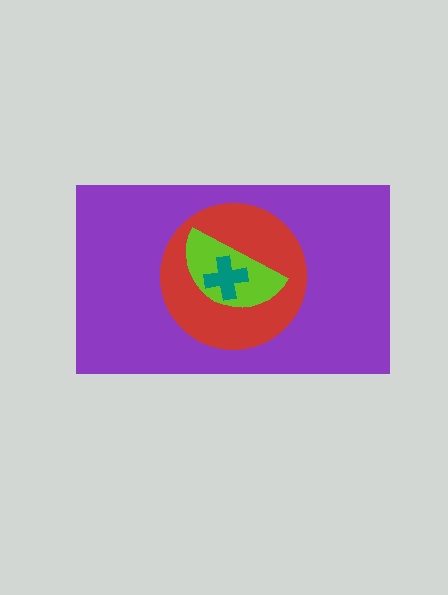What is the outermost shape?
The purple rectangle.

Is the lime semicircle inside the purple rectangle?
Yes.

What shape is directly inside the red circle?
The lime semicircle.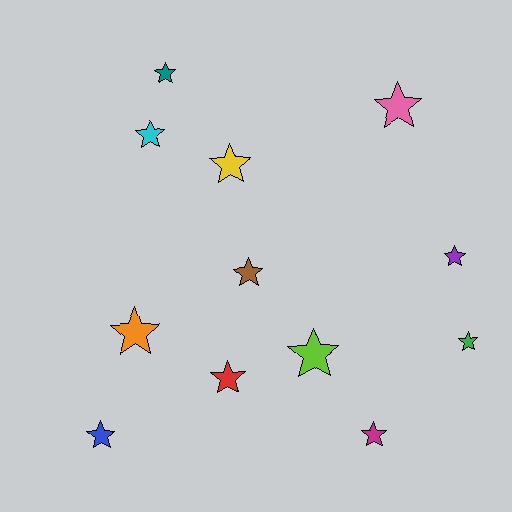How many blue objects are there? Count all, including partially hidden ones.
There is 1 blue object.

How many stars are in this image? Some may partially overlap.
There are 12 stars.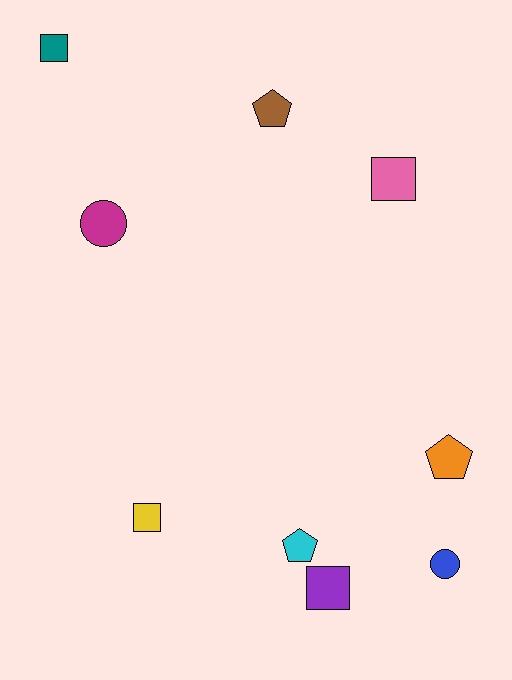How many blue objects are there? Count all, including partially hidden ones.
There is 1 blue object.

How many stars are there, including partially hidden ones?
There are no stars.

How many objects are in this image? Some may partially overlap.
There are 9 objects.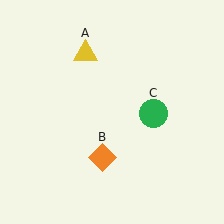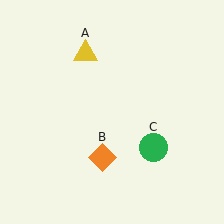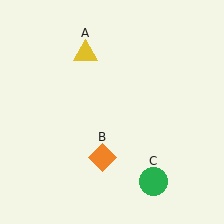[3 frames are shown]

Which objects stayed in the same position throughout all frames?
Yellow triangle (object A) and orange diamond (object B) remained stationary.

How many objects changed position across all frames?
1 object changed position: green circle (object C).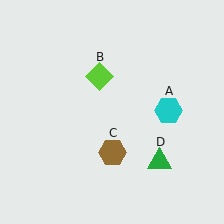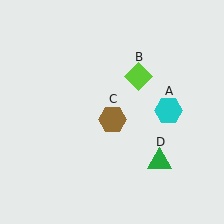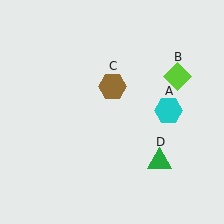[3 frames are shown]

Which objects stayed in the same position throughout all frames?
Cyan hexagon (object A) and green triangle (object D) remained stationary.